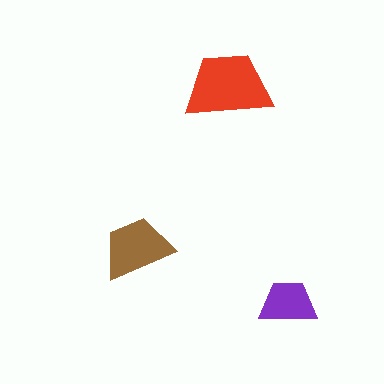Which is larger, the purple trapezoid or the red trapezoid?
The red one.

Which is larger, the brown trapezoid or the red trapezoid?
The red one.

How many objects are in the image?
There are 3 objects in the image.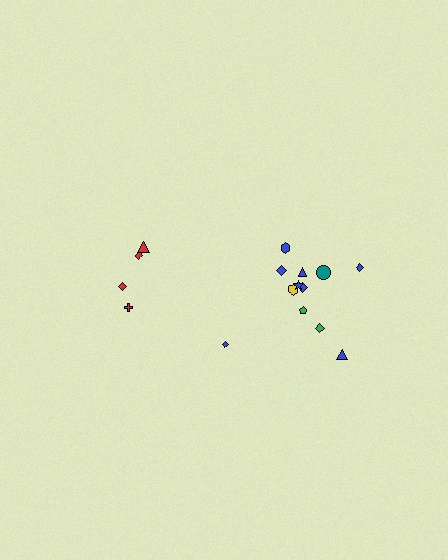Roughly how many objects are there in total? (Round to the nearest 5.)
Roughly 15 objects in total.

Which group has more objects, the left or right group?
The right group.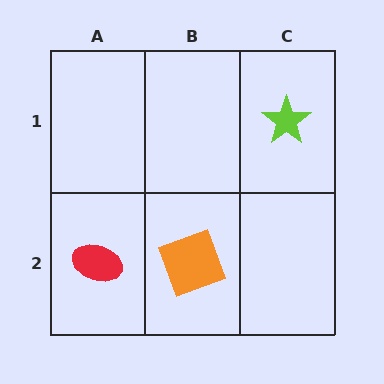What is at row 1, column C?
A lime star.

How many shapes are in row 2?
2 shapes.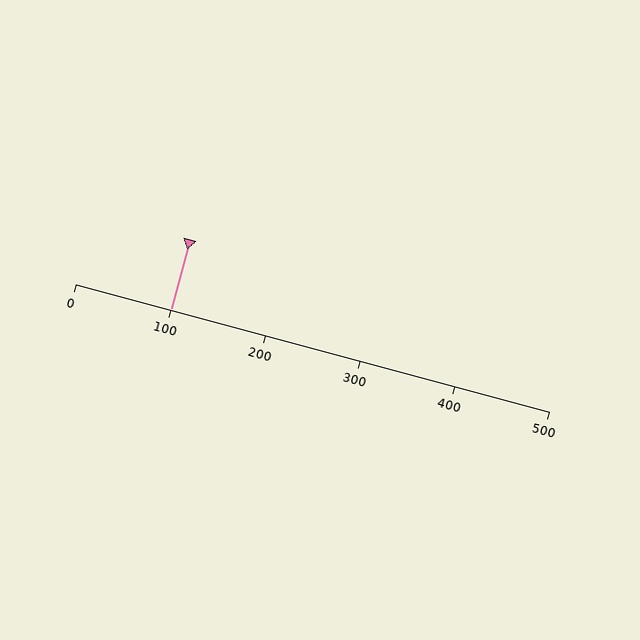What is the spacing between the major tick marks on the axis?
The major ticks are spaced 100 apart.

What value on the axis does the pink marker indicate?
The marker indicates approximately 100.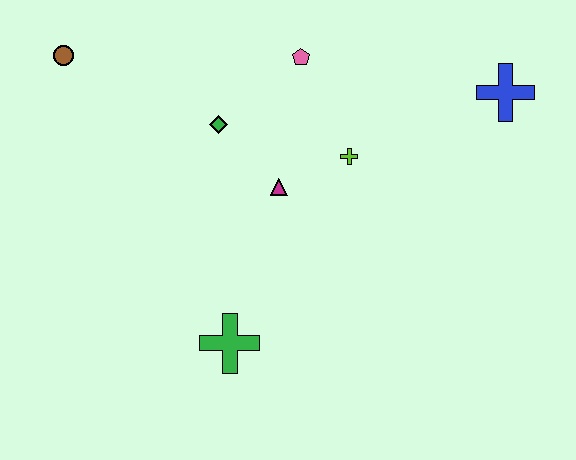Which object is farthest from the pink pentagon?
The green cross is farthest from the pink pentagon.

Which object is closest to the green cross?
The magenta triangle is closest to the green cross.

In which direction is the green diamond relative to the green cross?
The green diamond is above the green cross.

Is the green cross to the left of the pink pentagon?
Yes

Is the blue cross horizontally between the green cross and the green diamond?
No